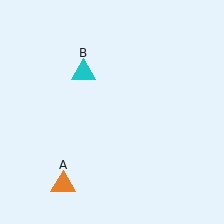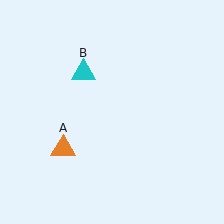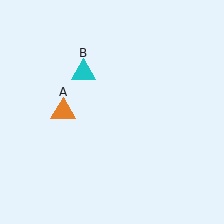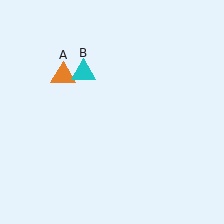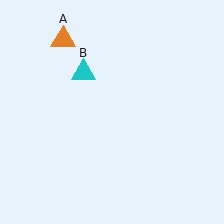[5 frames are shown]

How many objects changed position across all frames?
1 object changed position: orange triangle (object A).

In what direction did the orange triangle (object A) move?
The orange triangle (object A) moved up.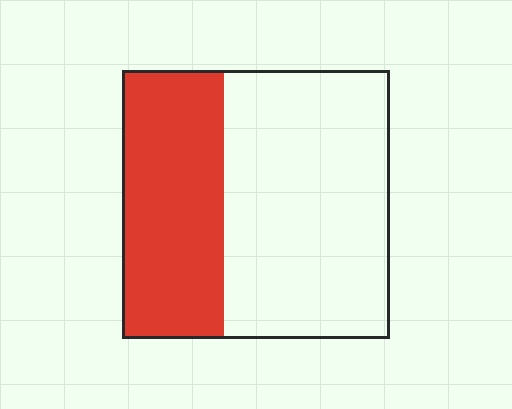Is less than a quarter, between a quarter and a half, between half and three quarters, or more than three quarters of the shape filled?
Between a quarter and a half.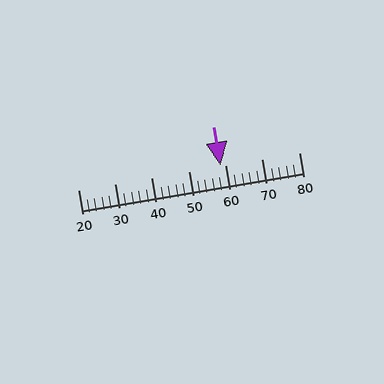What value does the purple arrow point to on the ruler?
The purple arrow points to approximately 59.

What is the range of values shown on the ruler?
The ruler shows values from 20 to 80.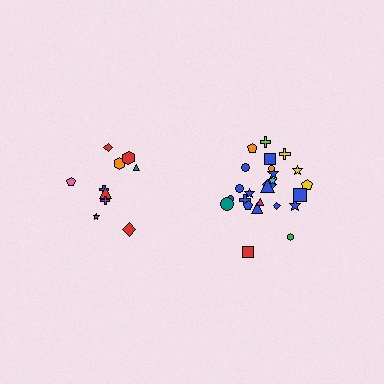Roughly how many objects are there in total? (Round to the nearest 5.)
Roughly 35 objects in total.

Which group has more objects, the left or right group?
The right group.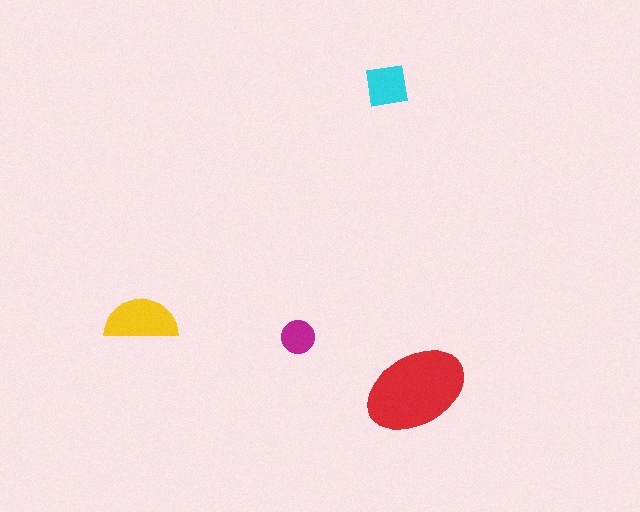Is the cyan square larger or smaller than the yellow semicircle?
Smaller.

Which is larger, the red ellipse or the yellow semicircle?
The red ellipse.